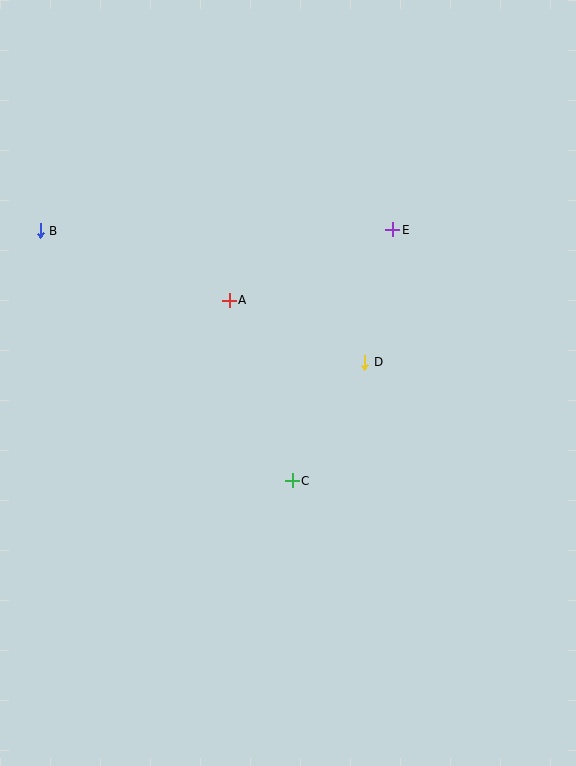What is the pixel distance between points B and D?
The distance between B and D is 350 pixels.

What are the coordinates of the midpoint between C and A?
The midpoint between C and A is at (261, 390).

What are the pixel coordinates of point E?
Point E is at (393, 230).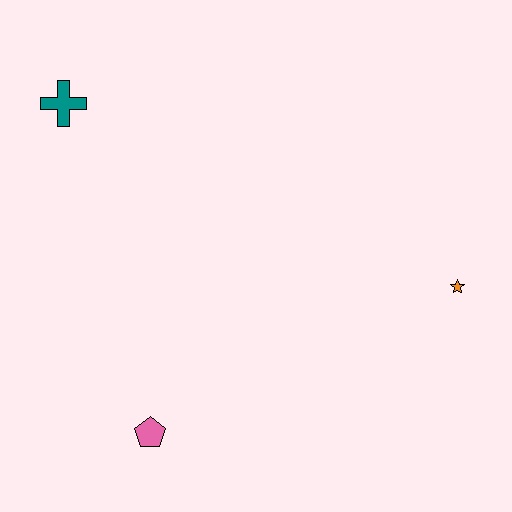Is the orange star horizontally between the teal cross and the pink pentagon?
No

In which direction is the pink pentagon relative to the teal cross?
The pink pentagon is below the teal cross.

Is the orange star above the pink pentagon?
Yes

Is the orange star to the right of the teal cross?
Yes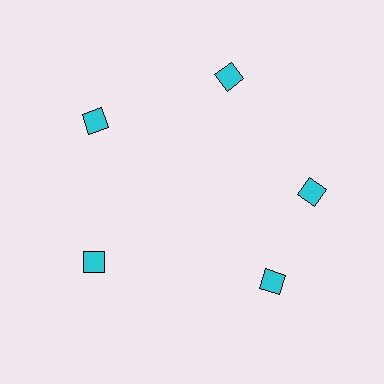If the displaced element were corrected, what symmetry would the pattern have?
It would have 5-fold rotational symmetry — the pattern would map onto itself every 72 degrees.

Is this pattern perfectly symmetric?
No. The 5 cyan diamonds are arranged in a ring, but one element near the 5 o'clock position is rotated out of alignment along the ring, breaking the 5-fold rotational symmetry.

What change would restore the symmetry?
The symmetry would be restored by rotating it back into even spacing with its neighbors so that all 5 diamonds sit at equal angles and equal distance from the center.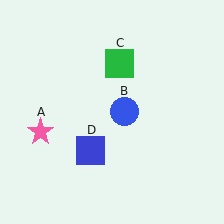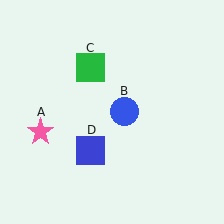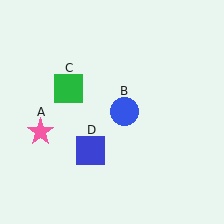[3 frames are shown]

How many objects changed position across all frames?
1 object changed position: green square (object C).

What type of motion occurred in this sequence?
The green square (object C) rotated counterclockwise around the center of the scene.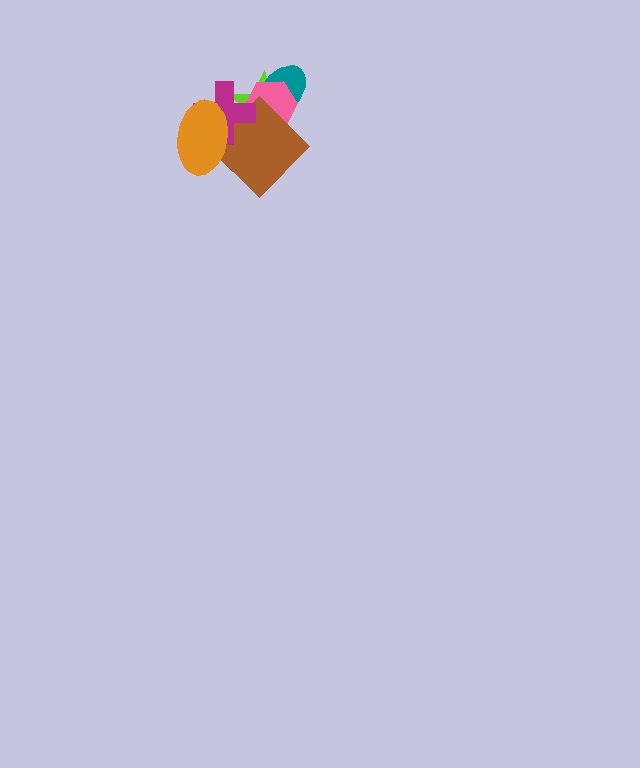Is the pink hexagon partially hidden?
Yes, it is partially covered by another shape.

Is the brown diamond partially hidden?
Yes, it is partially covered by another shape.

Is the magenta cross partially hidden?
Yes, it is partially covered by another shape.